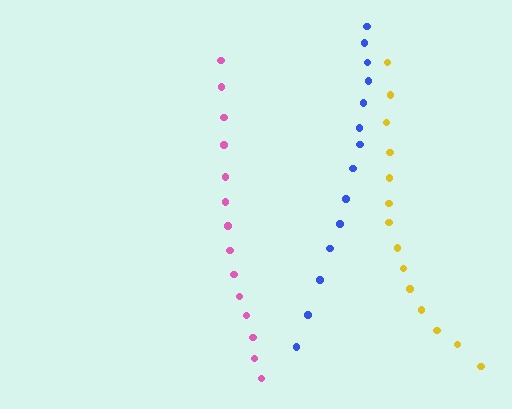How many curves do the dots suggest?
There are 3 distinct paths.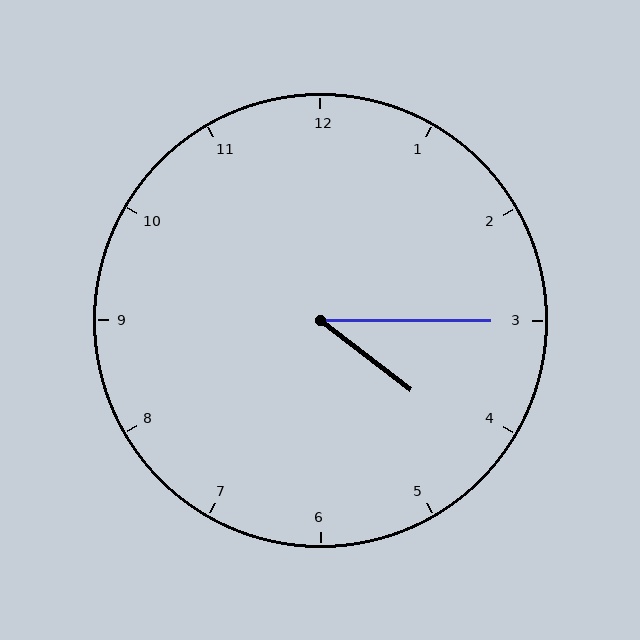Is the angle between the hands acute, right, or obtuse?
It is acute.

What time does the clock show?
4:15.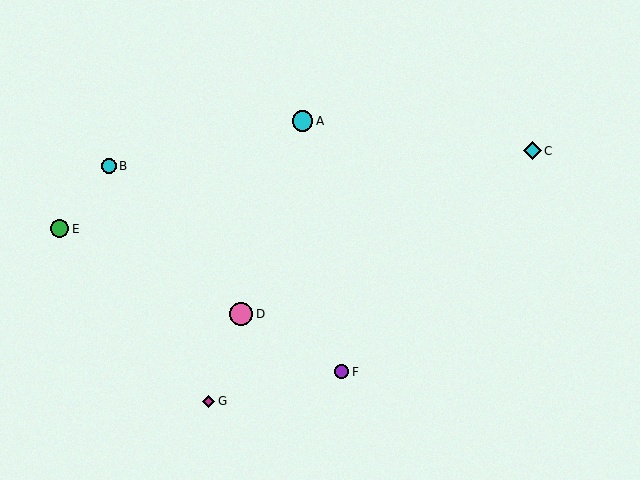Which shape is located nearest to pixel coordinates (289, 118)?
The cyan circle (labeled A) at (303, 121) is nearest to that location.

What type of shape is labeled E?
Shape E is a green circle.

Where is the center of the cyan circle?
The center of the cyan circle is at (303, 121).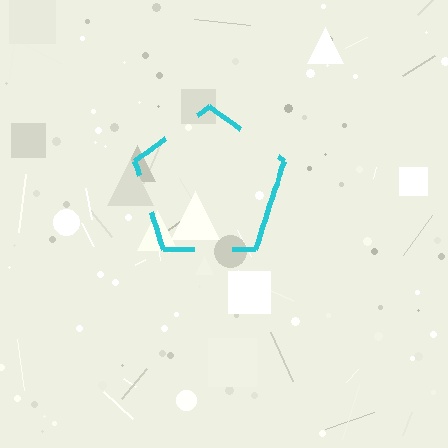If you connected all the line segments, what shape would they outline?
They would outline a pentagon.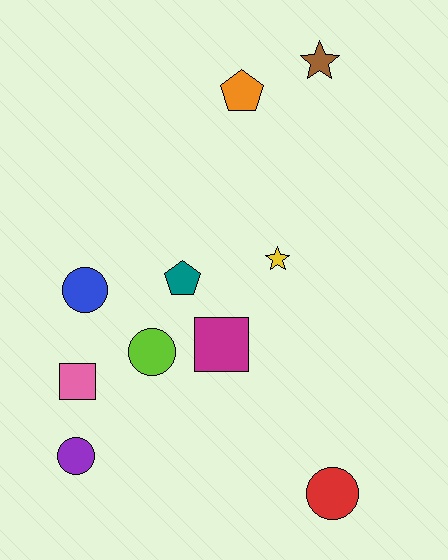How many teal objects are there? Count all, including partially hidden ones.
There is 1 teal object.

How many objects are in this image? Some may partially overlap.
There are 10 objects.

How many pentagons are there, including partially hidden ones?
There are 2 pentagons.